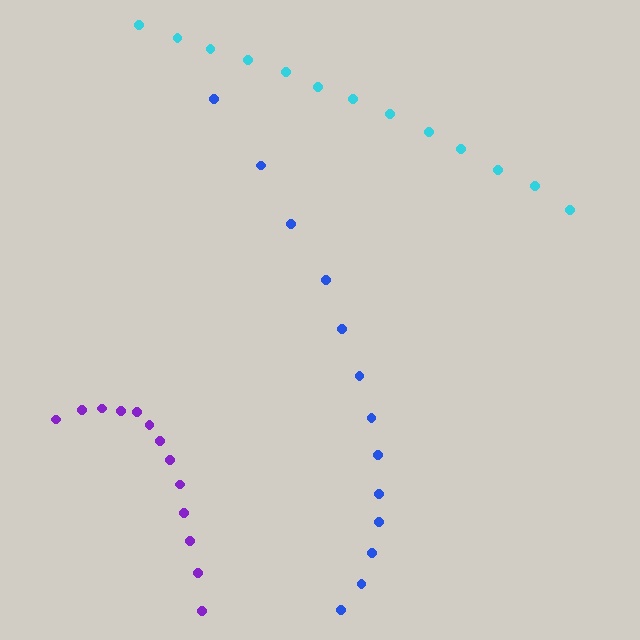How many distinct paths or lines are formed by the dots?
There are 3 distinct paths.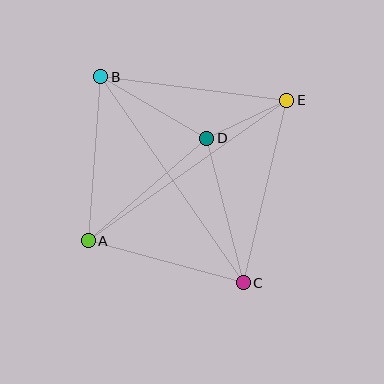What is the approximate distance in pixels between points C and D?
The distance between C and D is approximately 149 pixels.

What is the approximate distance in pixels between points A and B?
The distance between A and B is approximately 164 pixels.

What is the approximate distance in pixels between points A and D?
The distance between A and D is approximately 156 pixels.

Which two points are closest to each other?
Points D and E are closest to each other.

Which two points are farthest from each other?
Points B and C are farthest from each other.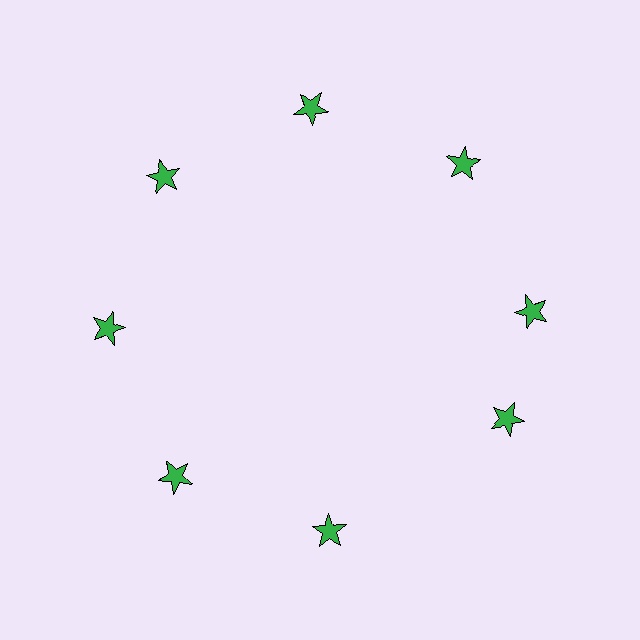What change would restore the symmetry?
The symmetry would be restored by rotating it back into even spacing with its neighbors so that all 8 stars sit at equal angles and equal distance from the center.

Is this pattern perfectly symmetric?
No. The 8 green stars are arranged in a ring, but one element near the 4 o'clock position is rotated out of alignment along the ring, breaking the 8-fold rotational symmetry.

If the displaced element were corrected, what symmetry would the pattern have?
It would have 8-fold rotational symmetry — the pattern would map onto itself every 45 degrees.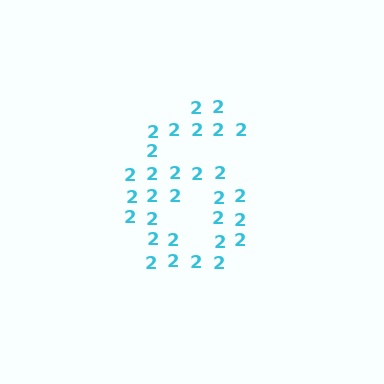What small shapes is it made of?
It is made of small digit 2's.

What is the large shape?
The large shape is the digit 6.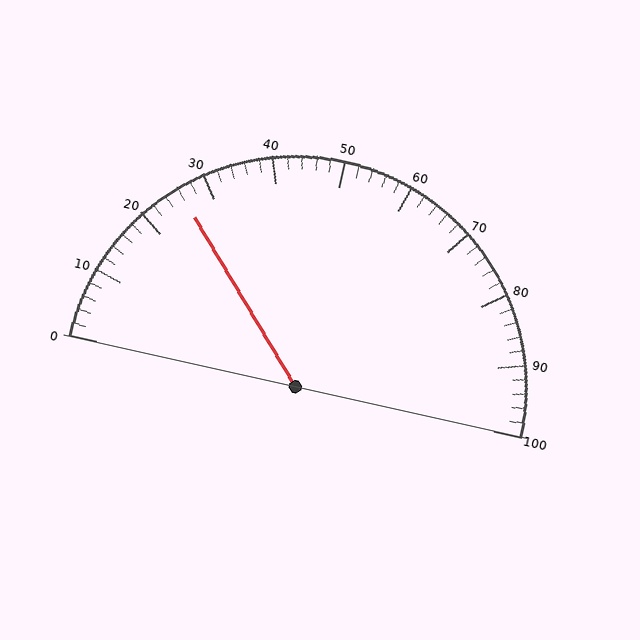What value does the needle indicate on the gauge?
The needle indicates approximately 26.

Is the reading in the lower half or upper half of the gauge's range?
The reading is in the lower half of the range (0 to 100).